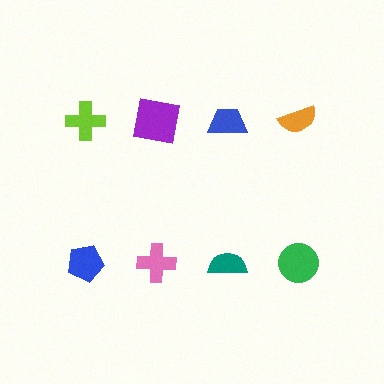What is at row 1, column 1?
A lime cross.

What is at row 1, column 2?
A purple square.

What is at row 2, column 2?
A pink cross.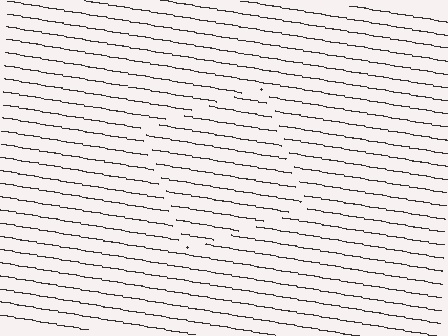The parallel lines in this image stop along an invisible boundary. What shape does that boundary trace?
An illusory square. The interior of the shape contains the same grating, shifted by half a period — the contour is defined by the phase discontinuity where line-ends from the inner and outer gratings abut.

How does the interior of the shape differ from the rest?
The interior of the shape contains the same grating, shifted by half a period — the contour is defined by the phase discontinuity where line-ends from the inner and outer gratings abut.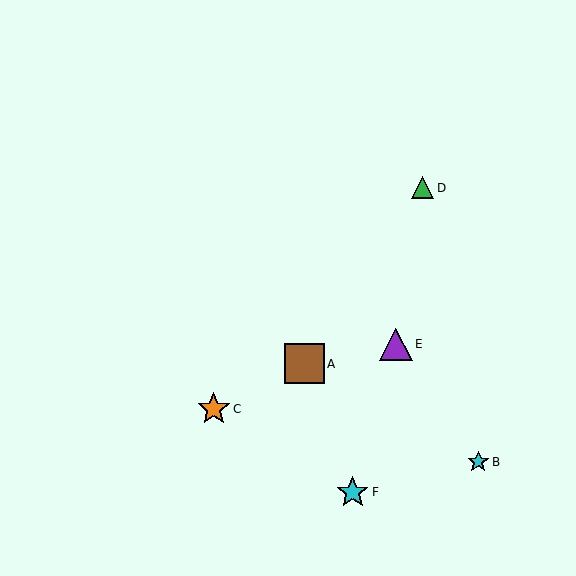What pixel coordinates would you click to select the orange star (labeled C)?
Click at (214, 409) to select the orange star C.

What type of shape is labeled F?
Shape F is a cyan star.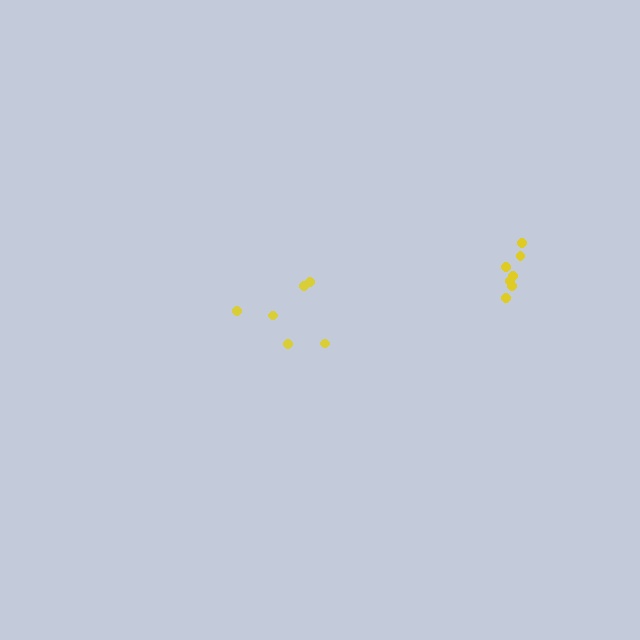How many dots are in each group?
Group 1: 6 dots, Group 2: 7 dots (13 total).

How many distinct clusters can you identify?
There are 2 distinct clusters.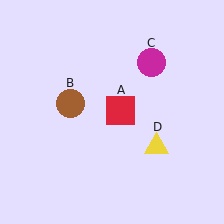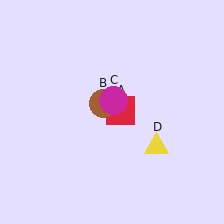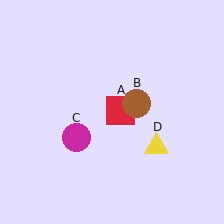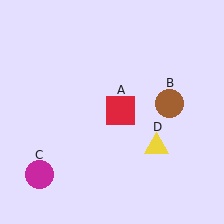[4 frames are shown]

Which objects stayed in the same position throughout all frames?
Red square (object A) and yellow triangle (object D) remained stationary.